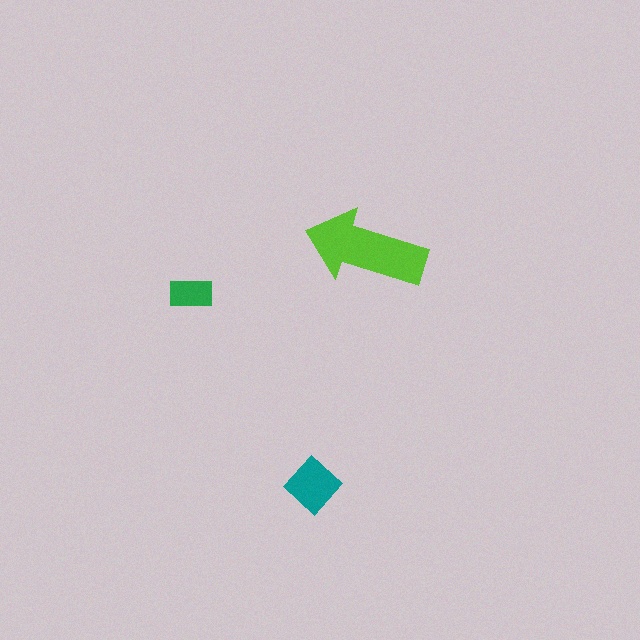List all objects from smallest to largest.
The green rectangle, the teal diamond, the lime arrow.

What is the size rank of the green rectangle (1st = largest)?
3rd.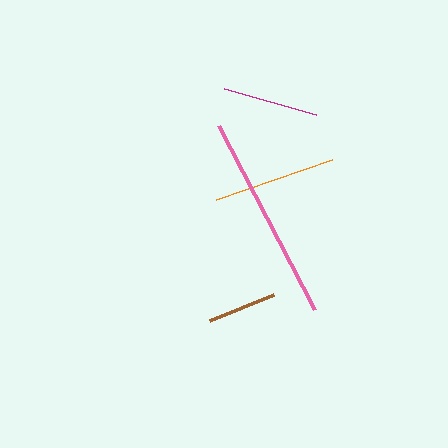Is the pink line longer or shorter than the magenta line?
The pink line is longer than the magenta line.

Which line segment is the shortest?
The brown line is the shortest at approximately 69 pixels.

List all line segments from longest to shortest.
From longest to shortest: pink, orange, magenta, brown.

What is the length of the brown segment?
The brown segment is approximately 69 pixels long.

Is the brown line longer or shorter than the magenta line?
The magenta line is longer than the brown line.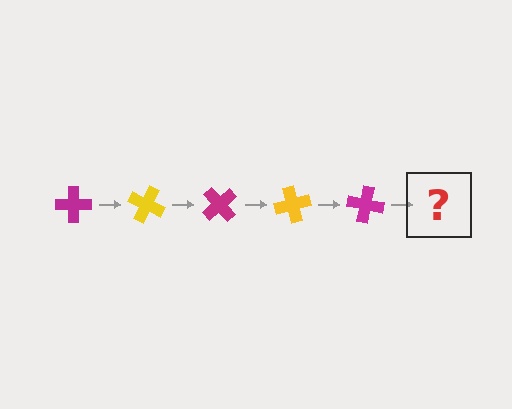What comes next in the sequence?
The next element should be a yellow cross, rotated 125 degrees from the start.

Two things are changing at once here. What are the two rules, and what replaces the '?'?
The two rules are that it rotates 25 degrees each step and the color cycles through magenta and yellow. The '?' should be a yellow cross, rotated 125 degrees from the start.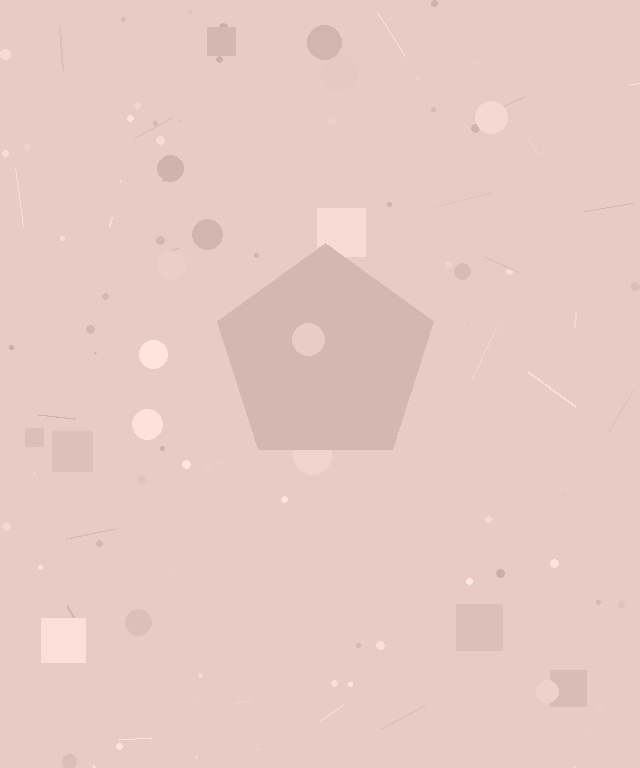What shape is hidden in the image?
A pentagon is hidden in the image.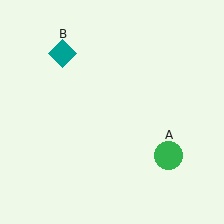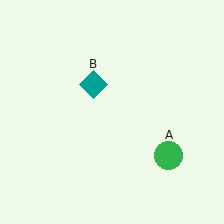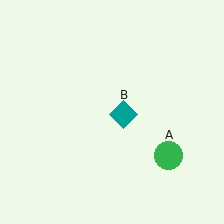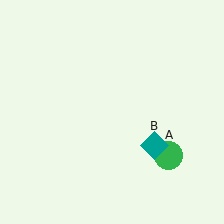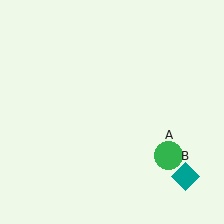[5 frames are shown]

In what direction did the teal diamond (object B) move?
The teal diamond (object B) moved down and to the right.